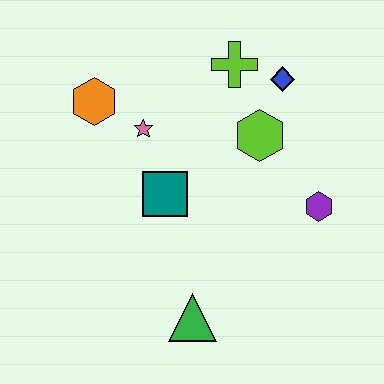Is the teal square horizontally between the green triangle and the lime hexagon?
No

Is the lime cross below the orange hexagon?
No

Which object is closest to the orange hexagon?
The pink star is closest to the orange hexagon.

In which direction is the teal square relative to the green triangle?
The teal square is above the green triangle.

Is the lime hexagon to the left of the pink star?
No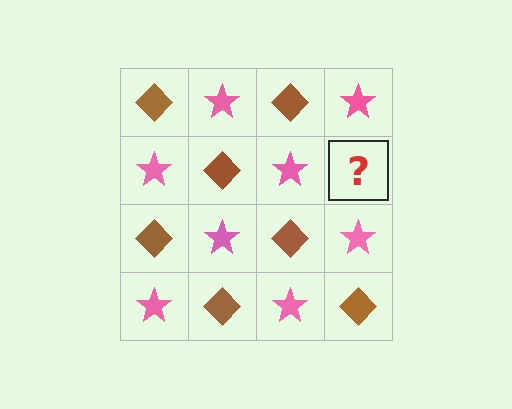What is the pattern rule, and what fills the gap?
The rule is that it alternates brown diamond and pink star in a checkerboard pattern. The gap should be filled with a brown diamond.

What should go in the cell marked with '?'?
The missing cell should contain a brown diamond.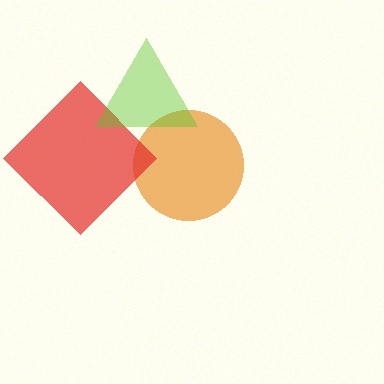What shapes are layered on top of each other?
The layered shapes are: an orange circle, a red diamond, a lime triangle.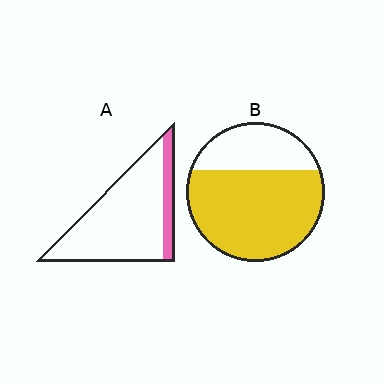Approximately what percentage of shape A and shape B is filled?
A is approximately 15% and B is approximately 70%.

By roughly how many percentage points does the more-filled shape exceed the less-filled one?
By roughly 55 percentage points (B over A).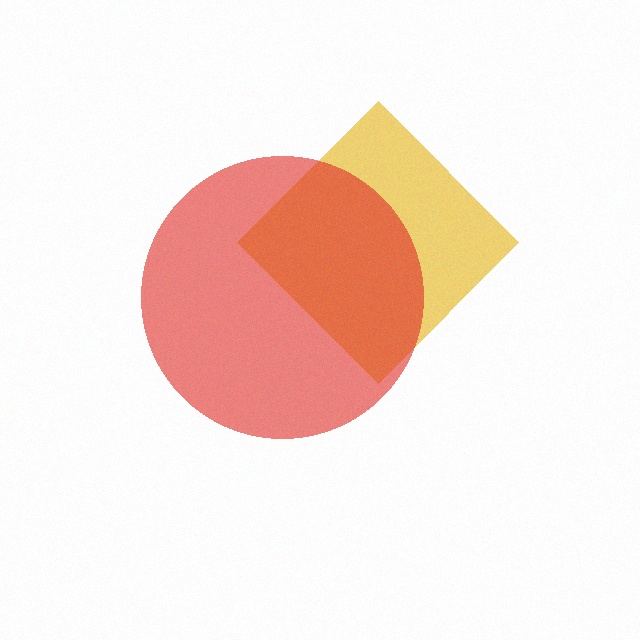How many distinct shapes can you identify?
There are 2 distinct shapes: a yellow diamond, a red circle.